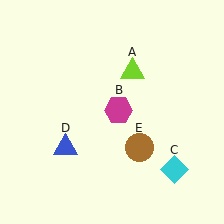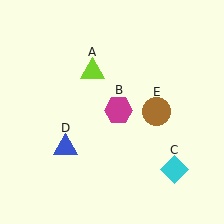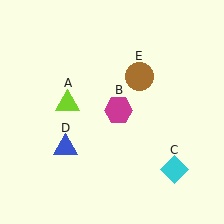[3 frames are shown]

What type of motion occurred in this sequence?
The lime triangle (object A), brown circle (object E) rotated counterclockwise around the center of the scene.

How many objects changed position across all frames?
2 objects changed position: lime triangle (object A), brown circle (object E).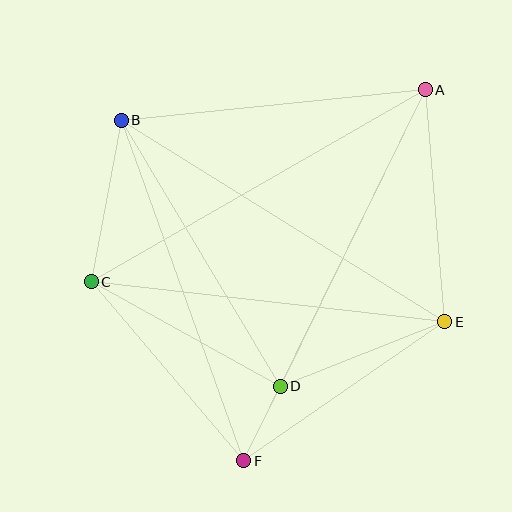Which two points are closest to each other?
Points D and F are closest to each other.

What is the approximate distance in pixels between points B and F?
The distance between B and F is approximately 362 pixels.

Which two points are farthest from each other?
Points A and F are farthest from each other.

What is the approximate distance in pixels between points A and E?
The distance between A and E is approximately 233 pixels.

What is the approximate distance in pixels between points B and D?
The distance between B and D is approximately 310 pixels.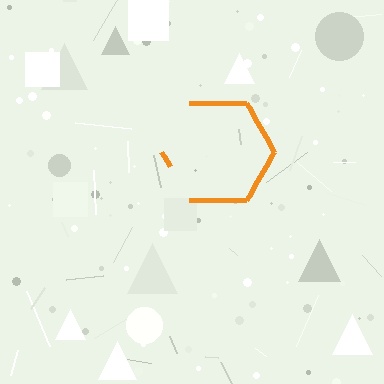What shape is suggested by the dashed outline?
The dashed outline suggests a hexagon.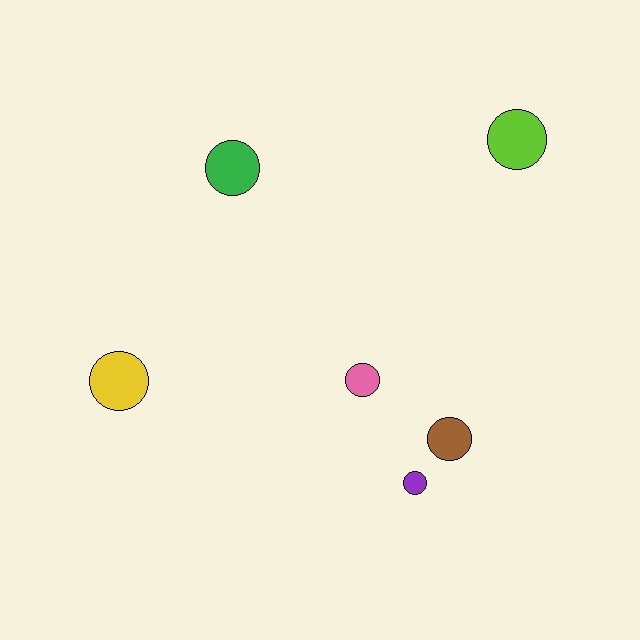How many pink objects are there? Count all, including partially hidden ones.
There is 1 pink object.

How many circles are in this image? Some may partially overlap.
There are 6 circles.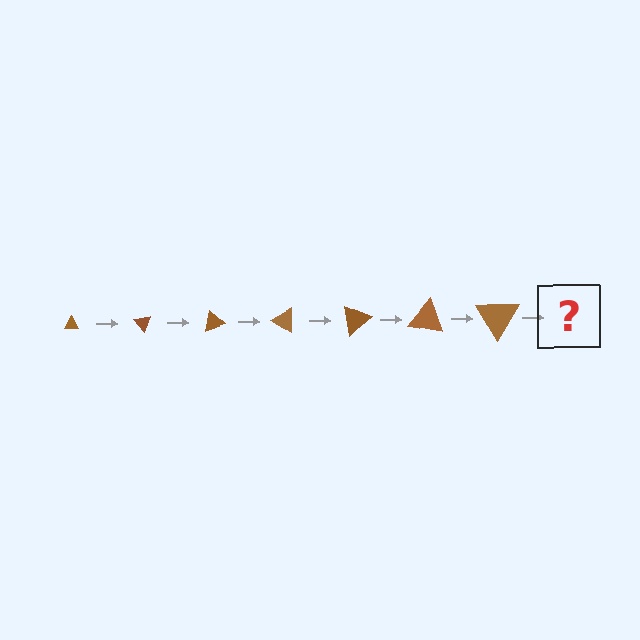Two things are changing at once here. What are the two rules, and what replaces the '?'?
The two rules are that the triangle grows larger each step and it rotates 50 degrees each step. The '?' should be a triangle, larger than the previous one and rotated 350 degrees from the start.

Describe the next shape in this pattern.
It should be a triangle, larger than the previous one and rotated 350 degrees from the start.